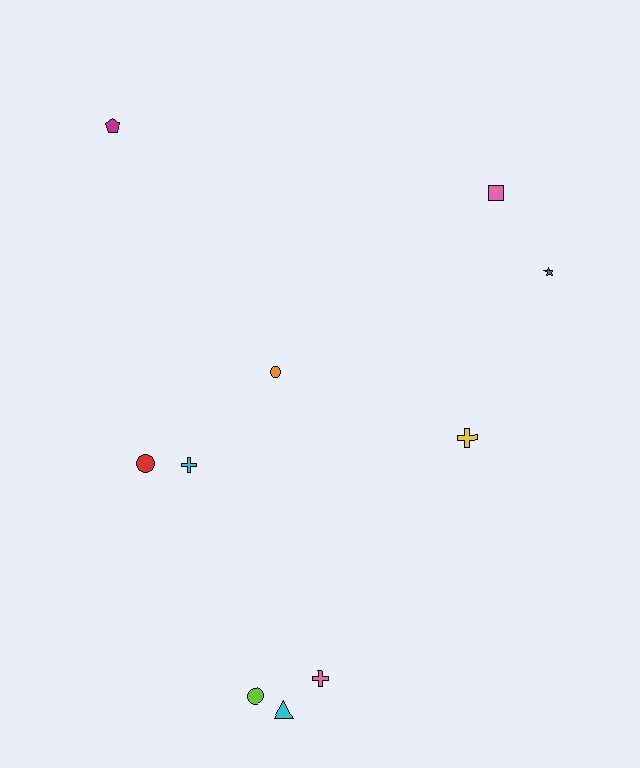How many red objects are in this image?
There is 1 red object.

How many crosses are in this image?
There are 3 crosses.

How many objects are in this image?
There are 10 objects.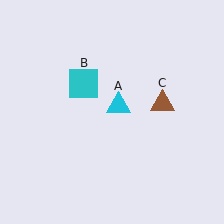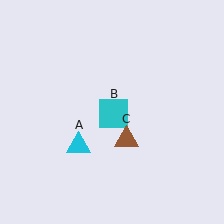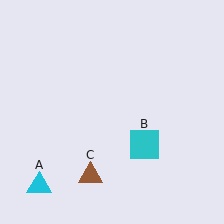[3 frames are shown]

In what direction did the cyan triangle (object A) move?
The cyan triangle (object A) moved down and to the left.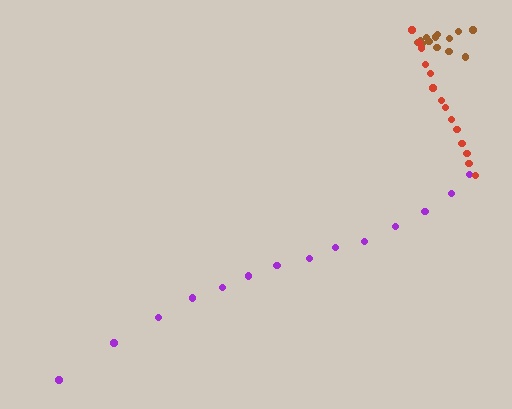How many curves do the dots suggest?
There are 3 distinct paths.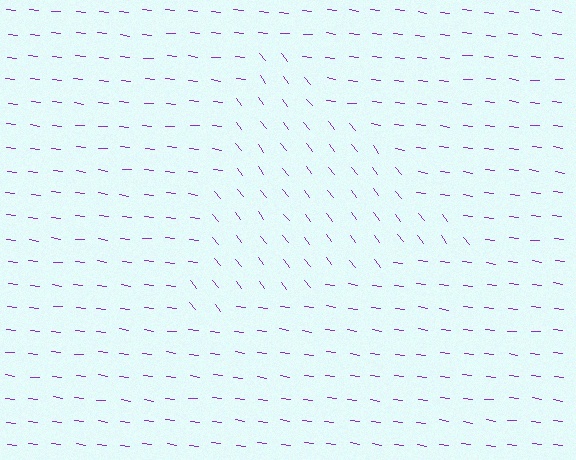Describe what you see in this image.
The image is filled with small purple line segments. A triangle region in the image has lines oriented differently from the surrounding lines, creating a visible texture boundary.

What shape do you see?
I see a triangle.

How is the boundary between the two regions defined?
The boundary is defined purely by a change in line orientation (approximately 45 degrees difference). All lines are the same color and thickness.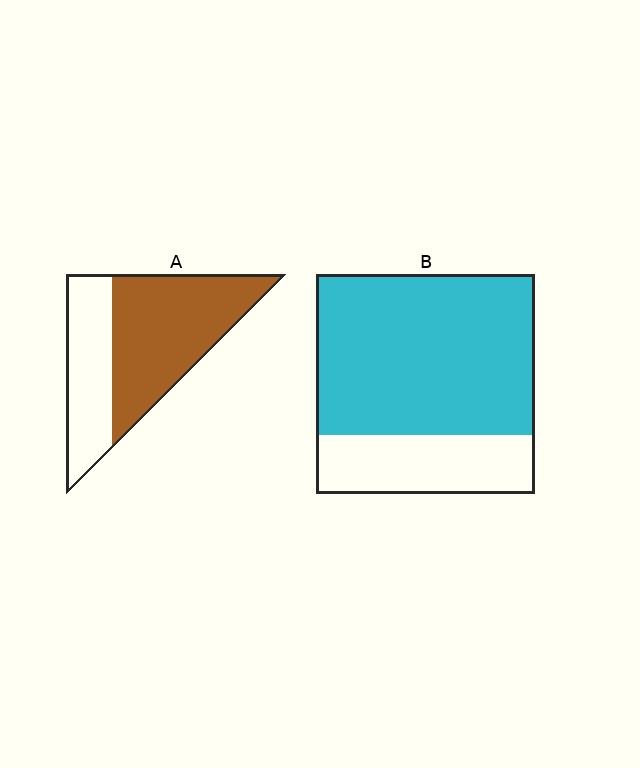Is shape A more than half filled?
Yes.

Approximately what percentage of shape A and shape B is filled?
A is approximately 65% and B is approximately 75%.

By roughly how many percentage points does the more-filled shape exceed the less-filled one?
By roughly 10 percentage points (B over A).